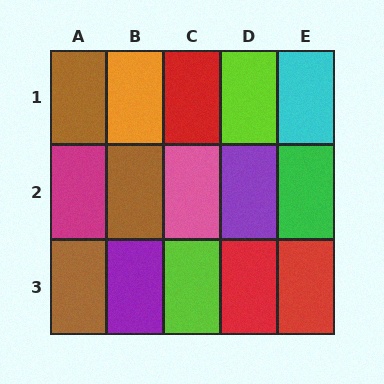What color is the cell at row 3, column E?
Red.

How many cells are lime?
2 cells are lime.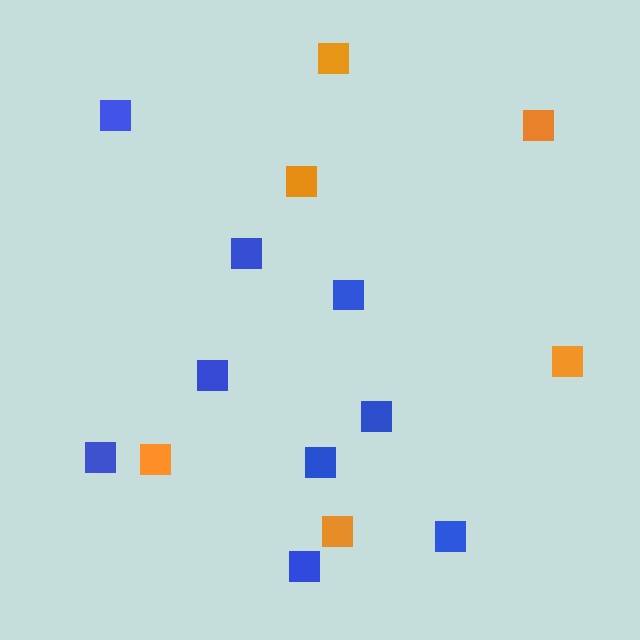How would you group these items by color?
There are 2 groups: one group of blue squares (9) and one group of orange squares (6).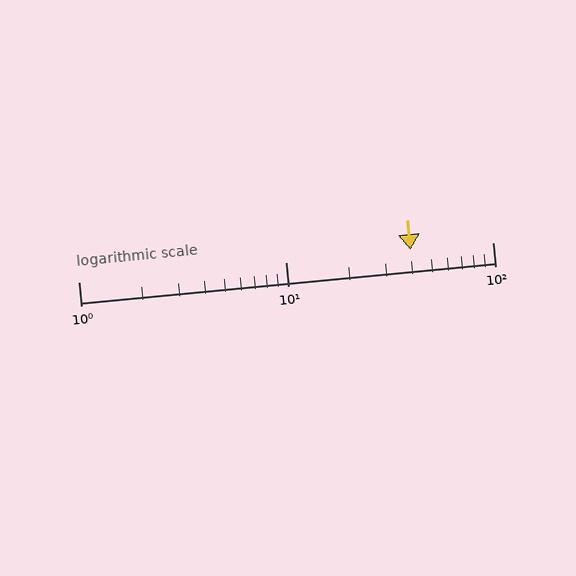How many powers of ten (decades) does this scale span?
The scale spans 2 decades, from 1 to 100.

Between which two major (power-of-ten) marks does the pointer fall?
The pointer is between 10 and 100.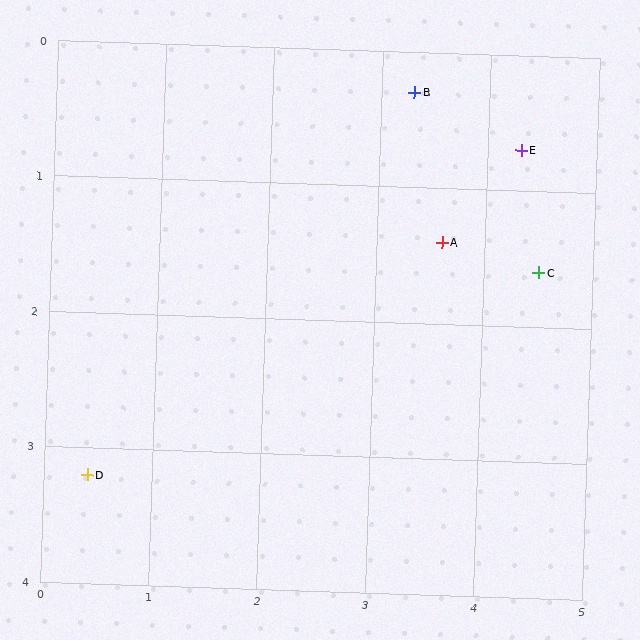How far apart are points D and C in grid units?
Points D and C are about 4.4 grid units apart.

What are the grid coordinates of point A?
Point A is at approximately (3.6, 1.4).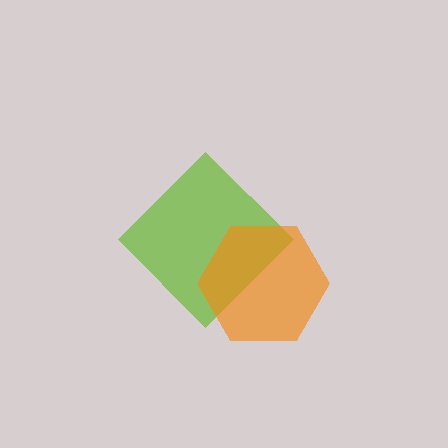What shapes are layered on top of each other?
The layered shapes are: a lime diamond, an orange hexagon.